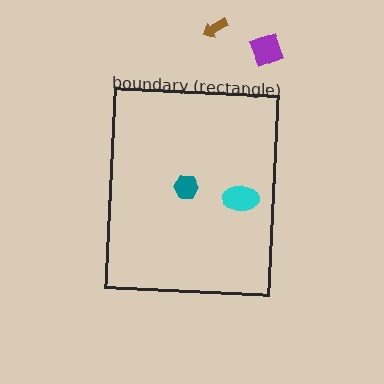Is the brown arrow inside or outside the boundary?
Outside.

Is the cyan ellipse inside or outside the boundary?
Inside.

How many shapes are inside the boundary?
2 inside, 2 outside.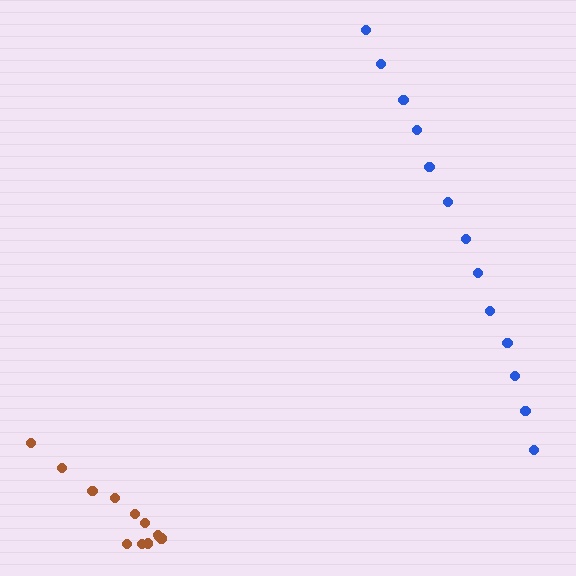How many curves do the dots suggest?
There are 2 distinct paths.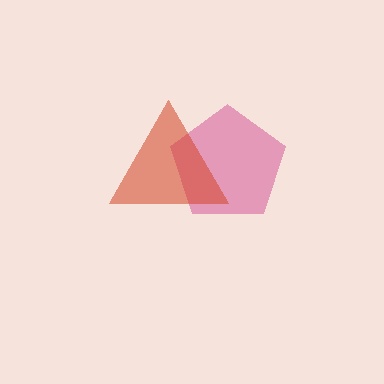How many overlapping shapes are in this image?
There are 2 overlapping shapes in the image.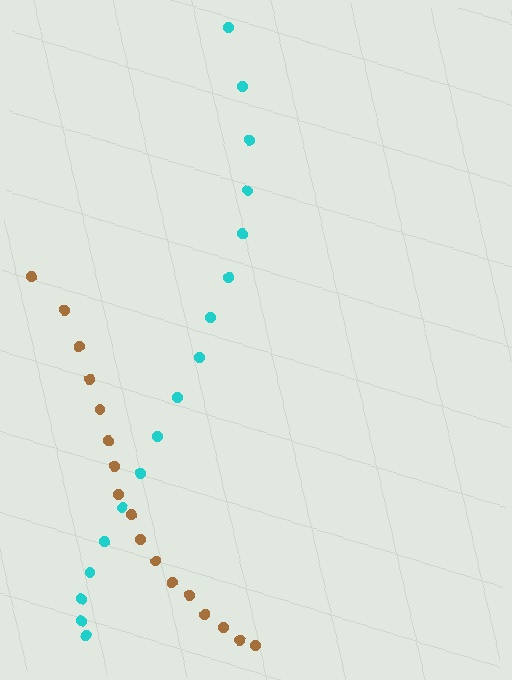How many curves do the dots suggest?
There are 2 distinct paths.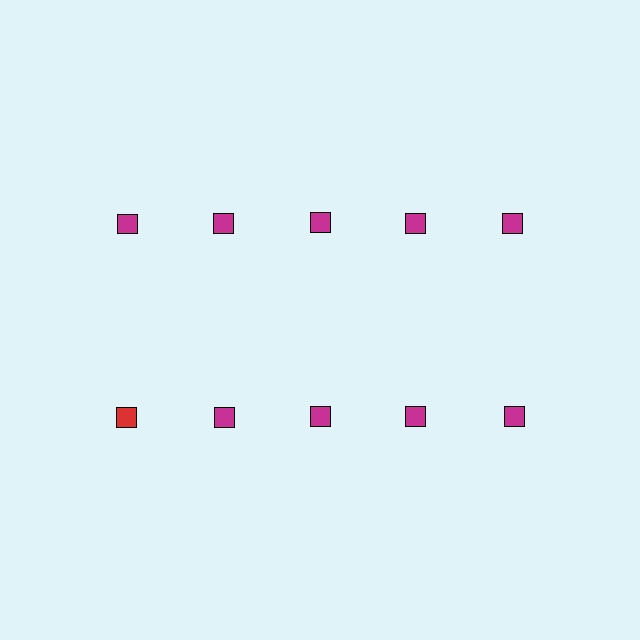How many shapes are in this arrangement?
There are 10 shapes arranged in a grid pattern.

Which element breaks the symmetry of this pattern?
The red square in the second row, leftmost column breaks the symmetry. All other shapes are magenta squares.